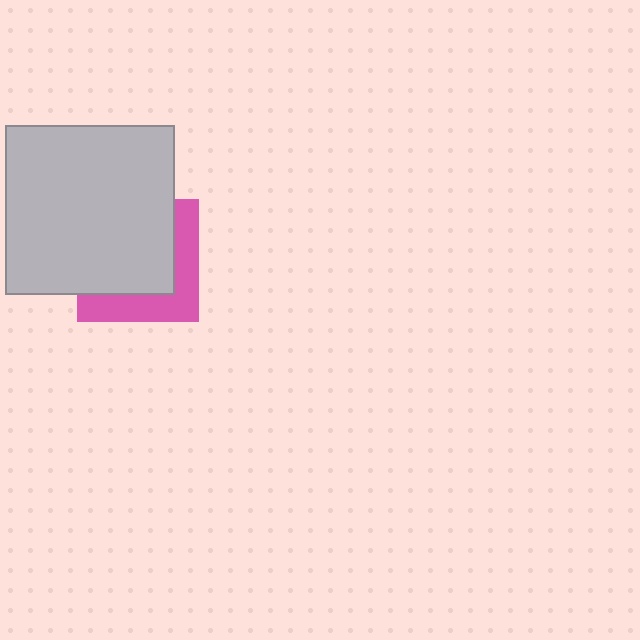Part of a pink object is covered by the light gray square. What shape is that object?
It is a square.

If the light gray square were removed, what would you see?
You would see the complete pink square.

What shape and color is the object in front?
The object in front is a light gray square.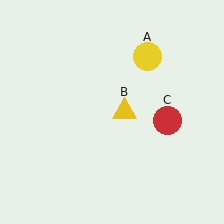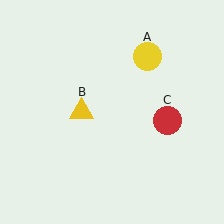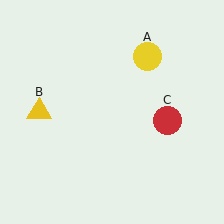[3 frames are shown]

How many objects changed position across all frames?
1 object changed position: yellow triangle (object B).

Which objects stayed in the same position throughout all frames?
Yellow circle (object A) and red circle (object C) remained stationary.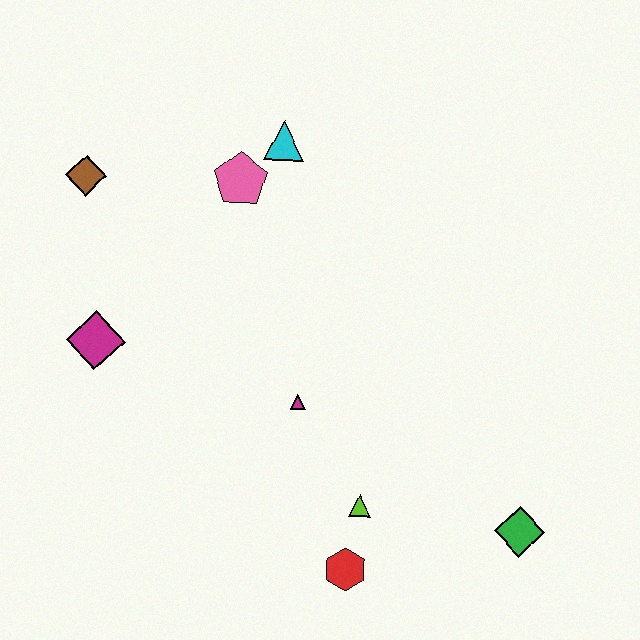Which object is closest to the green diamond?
The lime triangle is closest to the green diamond.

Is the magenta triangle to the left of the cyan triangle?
No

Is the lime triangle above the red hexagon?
Yes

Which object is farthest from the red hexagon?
The brown diamond is farthest from the red hexagon.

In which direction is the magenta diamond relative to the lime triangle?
The magenta diamond is to the left of the lime triangle.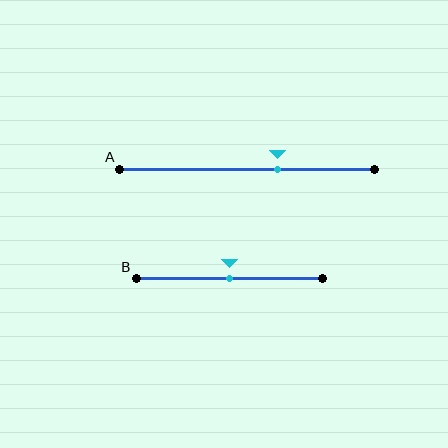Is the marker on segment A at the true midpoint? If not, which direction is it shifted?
No, the marker on segment A is shifted to the right by about 12% of the segment length.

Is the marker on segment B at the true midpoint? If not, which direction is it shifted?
Yes, the marker on segment B is at the true midpoint.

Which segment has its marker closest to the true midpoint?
Segment B has its marker closest to the true midpoint.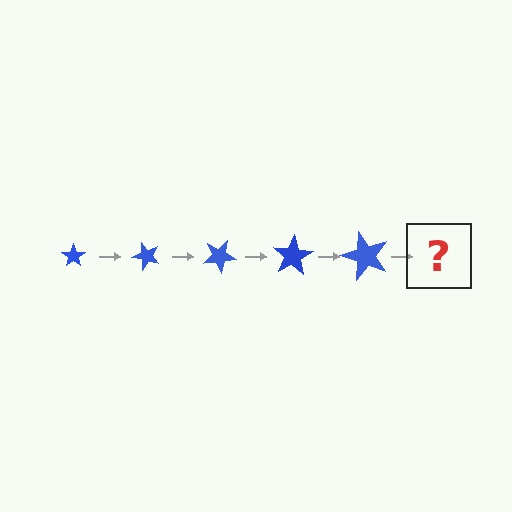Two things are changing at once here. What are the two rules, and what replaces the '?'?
The two rules are that the star grows larger each step and it rotates 50 degrees each step. The '?' should be a star, larger than the previous one and rotated 250 degrees from the start.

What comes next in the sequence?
The next element should be a star, larger than the previous one and rotated 250 degrees from the start.